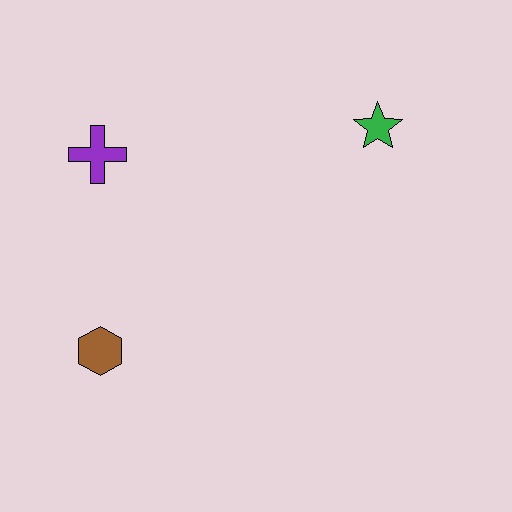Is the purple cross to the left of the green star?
Yes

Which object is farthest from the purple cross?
The green star is farthest from the purple cross.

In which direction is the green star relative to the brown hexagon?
The green star is to the right of the brown hexagon.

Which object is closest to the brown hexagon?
The purple cross is closest to the brown hexagon.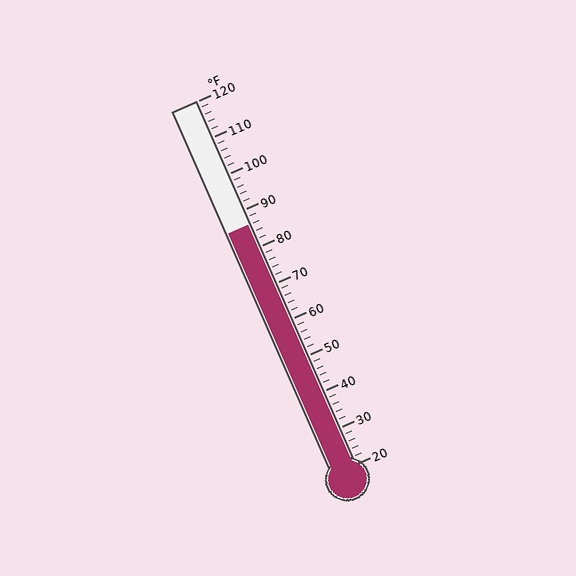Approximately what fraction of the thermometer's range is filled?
The thermometer is filled to approximately 65% of its range.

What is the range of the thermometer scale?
The thermometer scale ranges from 20°F to 120°F.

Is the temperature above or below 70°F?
The temperature is above 70°F.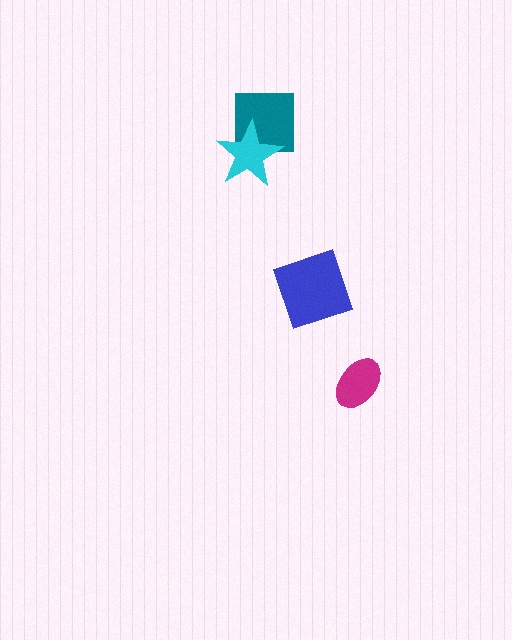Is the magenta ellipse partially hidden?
No, no other shape covers it.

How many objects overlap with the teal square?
1 object overlaps with the teal square.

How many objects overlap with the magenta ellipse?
0 objects overlap with the magenta ellipse.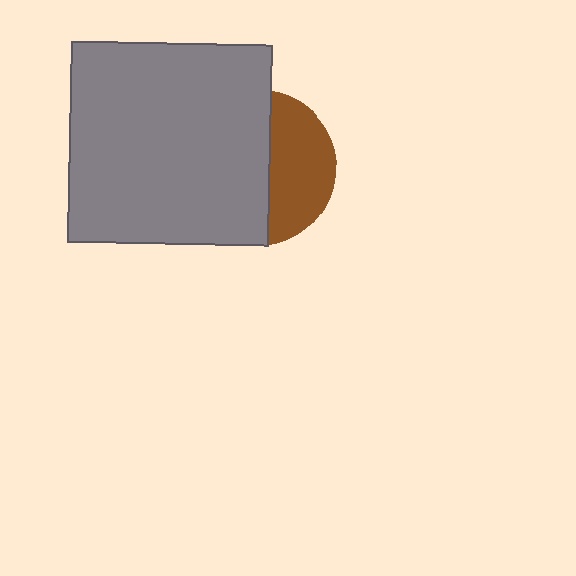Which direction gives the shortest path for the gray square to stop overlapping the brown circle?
Moving left gives the shortest separation.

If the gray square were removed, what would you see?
You would see the complete brown circle.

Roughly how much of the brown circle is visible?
A small part of it is visible (roughly 41%).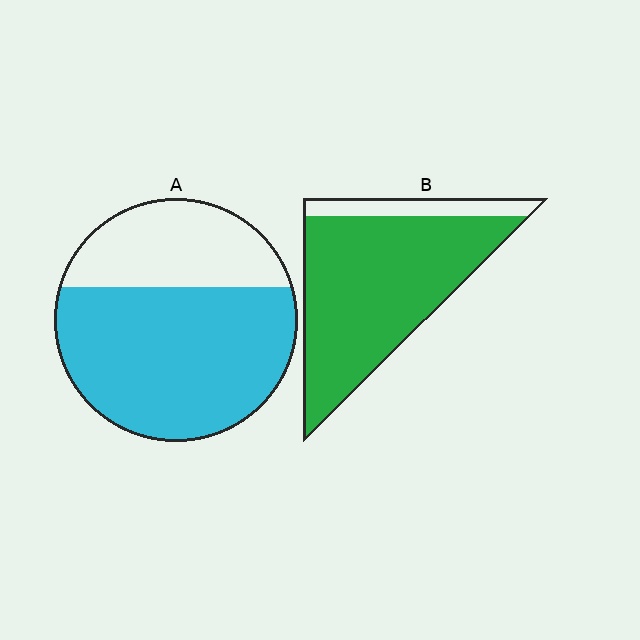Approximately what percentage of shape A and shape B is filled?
A is approximately 65% and B is approximately 85%.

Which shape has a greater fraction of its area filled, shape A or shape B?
Shape B.